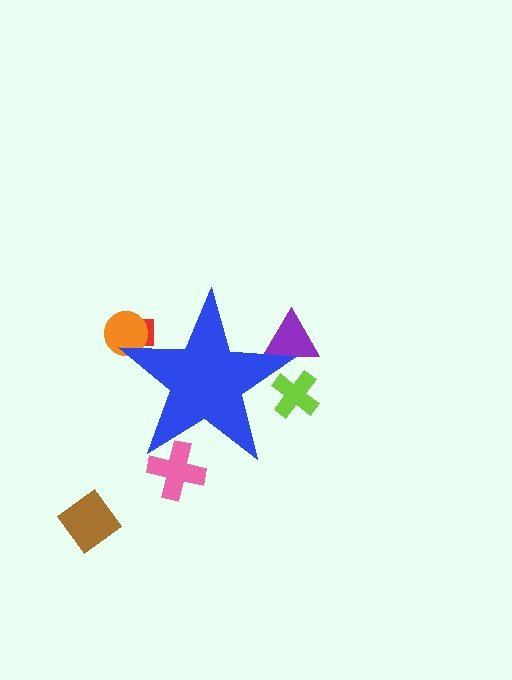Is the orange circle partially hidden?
Yes, the orange circle is partially hidden behind the blue star.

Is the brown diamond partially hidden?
No, the brown diamond is fully visible.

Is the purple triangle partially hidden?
Yes, the purple triangle is partially hidden behind the blue star.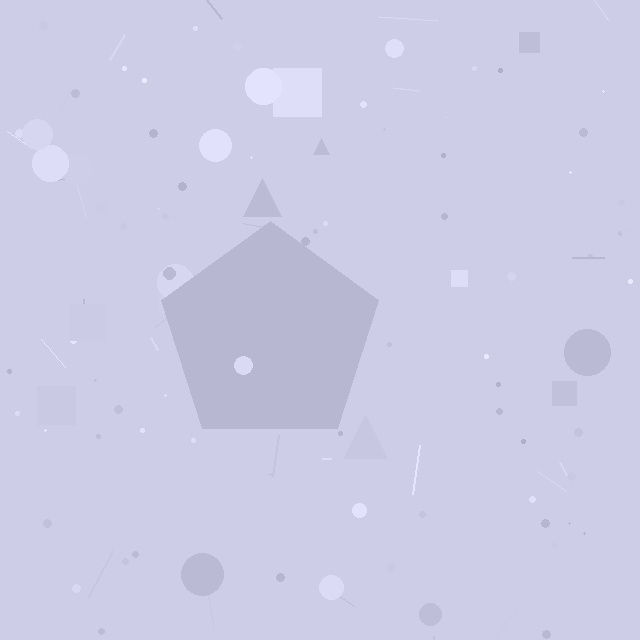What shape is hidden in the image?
A pentagon is hidden in the image.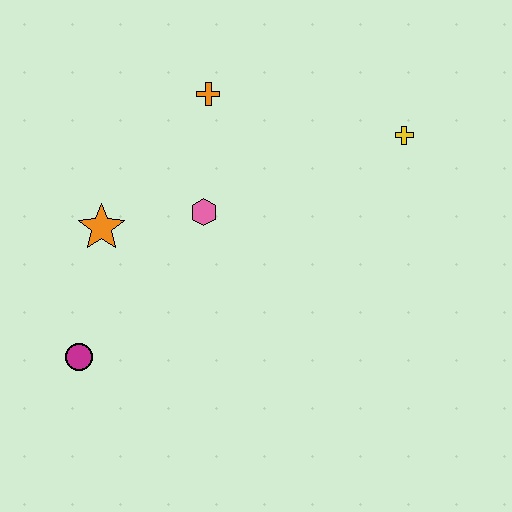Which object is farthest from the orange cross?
The magenta circle is farthest from the orange cross.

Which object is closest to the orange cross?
The pink hexagon is closest to the orange cross.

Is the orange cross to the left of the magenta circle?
No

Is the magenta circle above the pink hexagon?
No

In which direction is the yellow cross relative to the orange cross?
The yellow cross is to the right of the orange cross.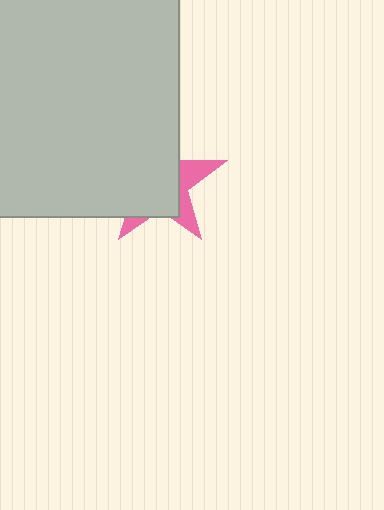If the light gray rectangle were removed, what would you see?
You would see the complete pink star.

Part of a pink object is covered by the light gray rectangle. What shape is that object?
It is a star.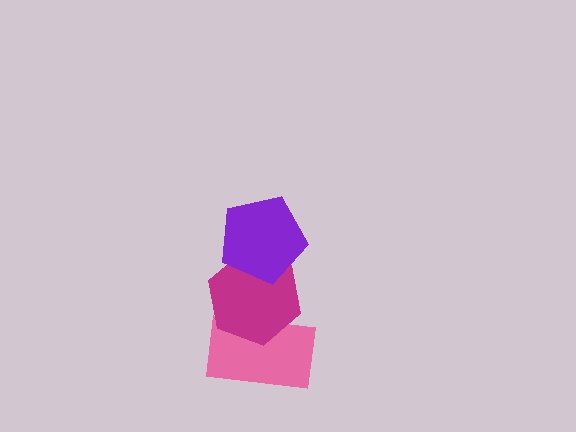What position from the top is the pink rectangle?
The pink rectangle is 3rd from the top.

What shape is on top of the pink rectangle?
The magenta hexagon is on top of the pink rectangle.